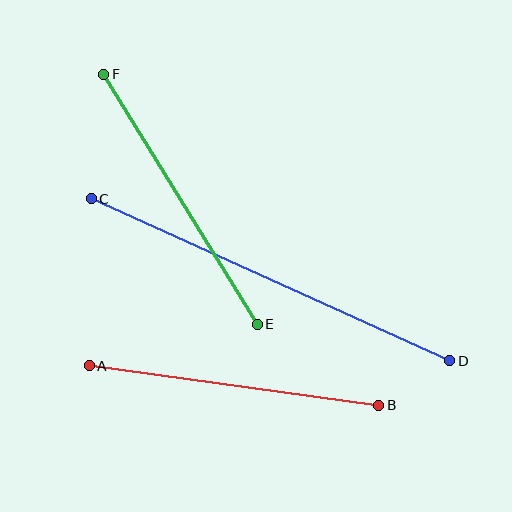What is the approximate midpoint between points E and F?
The midpoint is at approximately (181, 199) pixels.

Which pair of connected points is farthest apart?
Points C and D are farthest apart.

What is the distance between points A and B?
The distance is approximately 292 pixels.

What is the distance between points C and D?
The distance is approximately 394 pixels.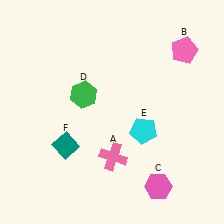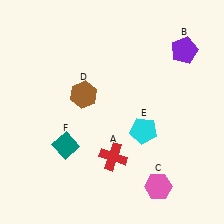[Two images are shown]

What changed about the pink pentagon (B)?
In Image 1, B is pink. In Image 2, it changed to purple.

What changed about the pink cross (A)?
In Image 1, A is pink. In Image 2, it changed to red.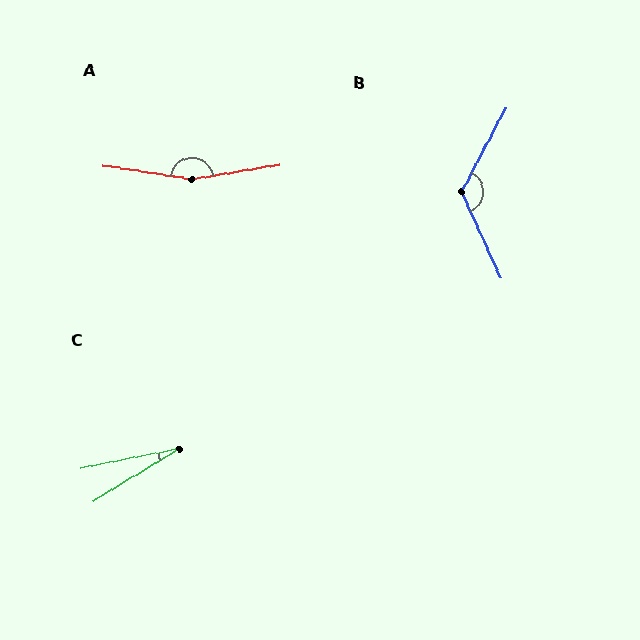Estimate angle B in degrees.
Approximately 128 degrees.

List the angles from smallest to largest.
C (20°), B (128°), A (162°).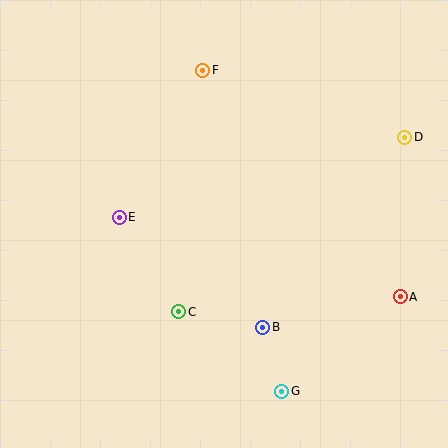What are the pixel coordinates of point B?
Point B is at (263, 327).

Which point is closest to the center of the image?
Point C at (179, 312) is closest to the center.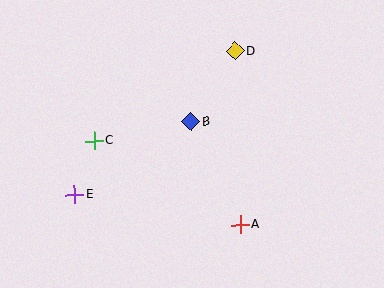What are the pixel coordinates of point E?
Point E is at (75, 194).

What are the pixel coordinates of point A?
Point A is at (240, 225).